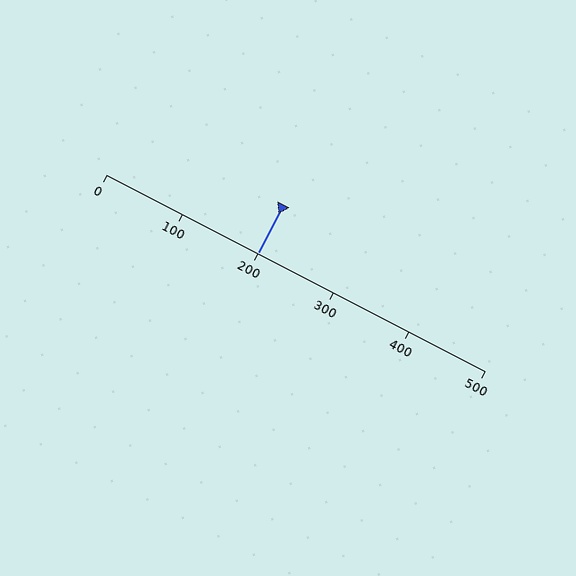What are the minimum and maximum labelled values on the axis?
The axis runs from 0 to 500.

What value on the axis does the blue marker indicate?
The marker indicates approximately 200.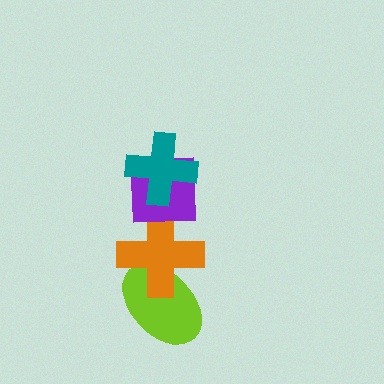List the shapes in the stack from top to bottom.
From top to bottom: the teal cross, the purple square, the orange cross, the lime ellipse.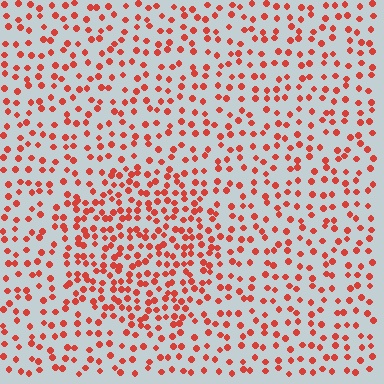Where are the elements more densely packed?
The elements are more densely packed inside the circle boundary.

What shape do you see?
I see a circle.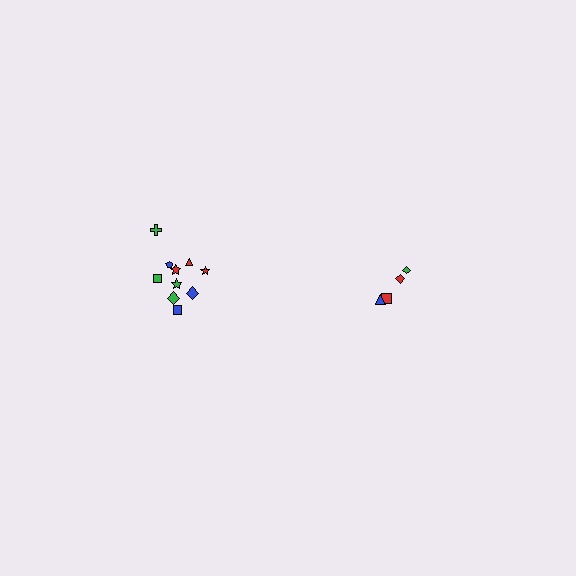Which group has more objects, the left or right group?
The left group.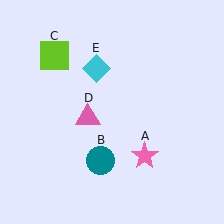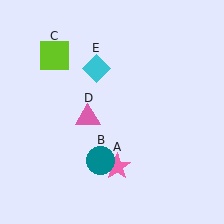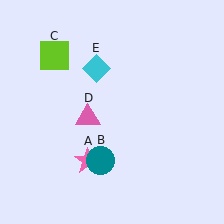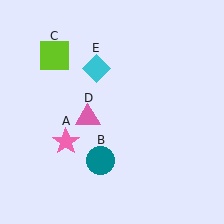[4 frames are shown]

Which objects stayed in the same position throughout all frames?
Teal circle (object B) and lime square (object C) and pink triangle (object D) and cyan diamond (object E) remained stationary.